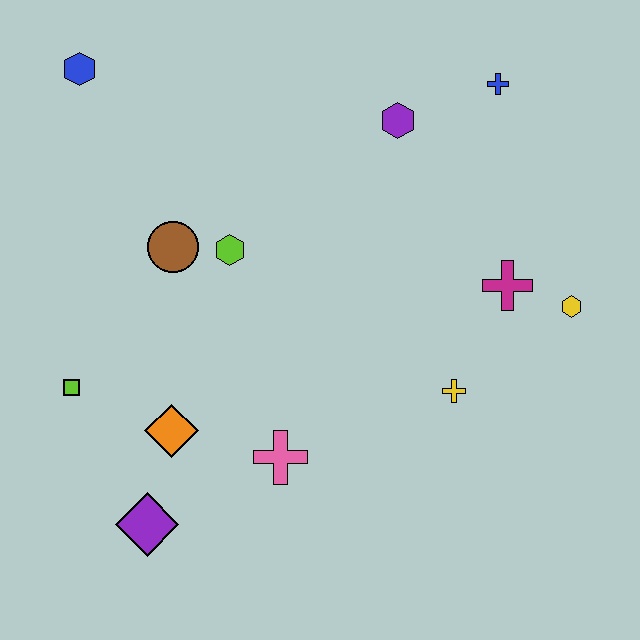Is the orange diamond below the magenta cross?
Yes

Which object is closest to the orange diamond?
The purple diamond is closest to the orange diamond.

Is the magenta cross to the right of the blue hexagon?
Yes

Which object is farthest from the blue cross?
The purple diamond is farthest from the blue cross.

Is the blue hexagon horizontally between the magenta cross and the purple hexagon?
No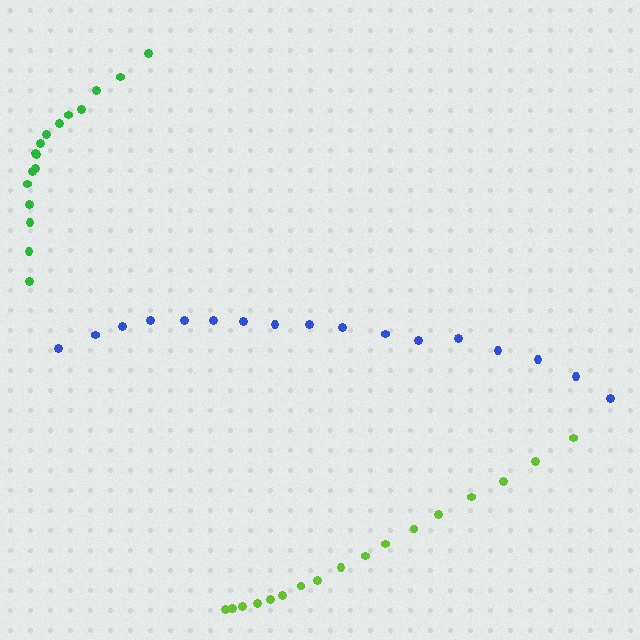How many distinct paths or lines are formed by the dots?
There are 3 distinct paths.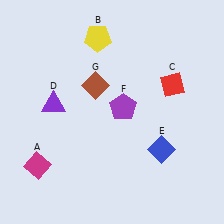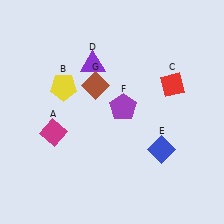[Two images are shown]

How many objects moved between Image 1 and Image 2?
3 objects moved between the two images.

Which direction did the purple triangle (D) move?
The purple triangle (D) moved up.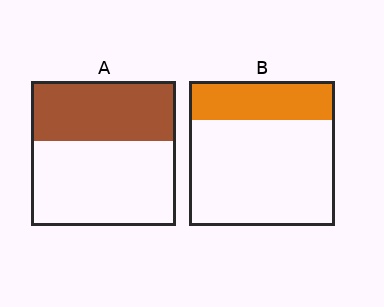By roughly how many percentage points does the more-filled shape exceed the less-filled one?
By roughly 15 percentage points (A over B).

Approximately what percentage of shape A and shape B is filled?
A is approximately 40% and B is approximately 25%.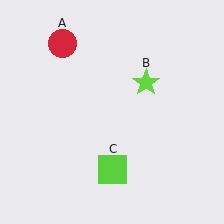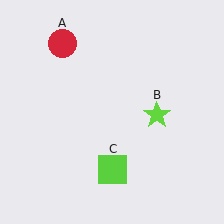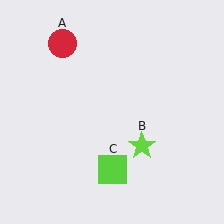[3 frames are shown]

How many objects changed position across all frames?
1 object changed position: lime star (object B).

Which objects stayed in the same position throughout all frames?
Red circle (object A) and lime square (object C) remained stationary.